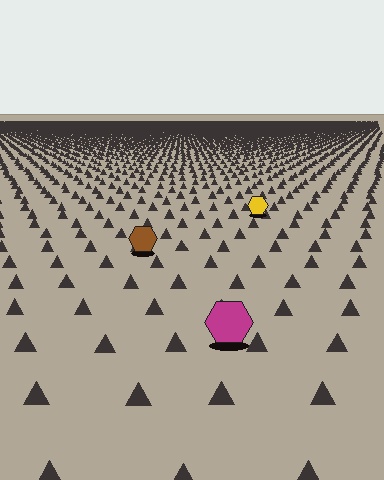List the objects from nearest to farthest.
From nearest to farthest: the magenta hexagon, the brown hexagon, the yellow hexagon.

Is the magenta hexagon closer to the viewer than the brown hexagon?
Yes. The magenta hexagon is closer — you can tell from the texture gradient: the ground texture is coarser near it.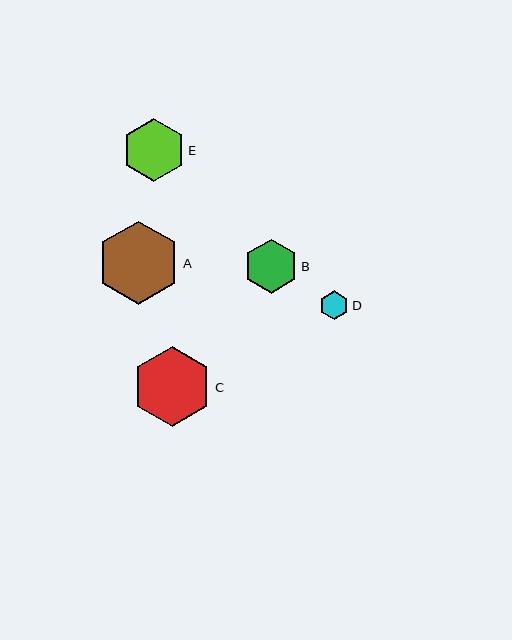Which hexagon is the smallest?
Hexagon D is the smallest with a size of approximately 29 pixels.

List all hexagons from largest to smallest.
From largest to smallest: A, C, E, B, D.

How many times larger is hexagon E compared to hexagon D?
Hexagon E is approximately 2.2 times the size of hexagon D.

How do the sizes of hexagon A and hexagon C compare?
Hexagon A and hexagon C are approximately the same size.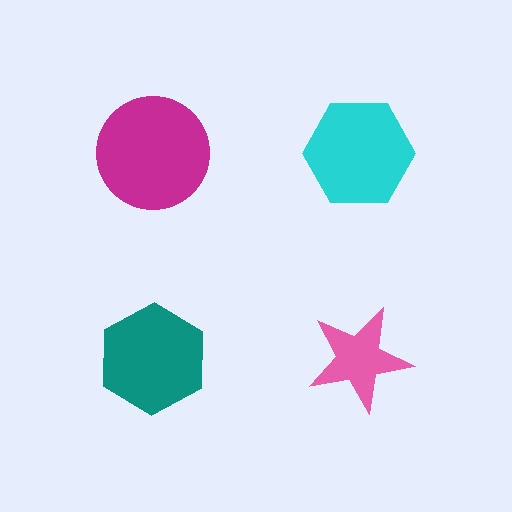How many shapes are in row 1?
2 shapes.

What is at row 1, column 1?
A magenta circle.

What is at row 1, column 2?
A cyan hexagon.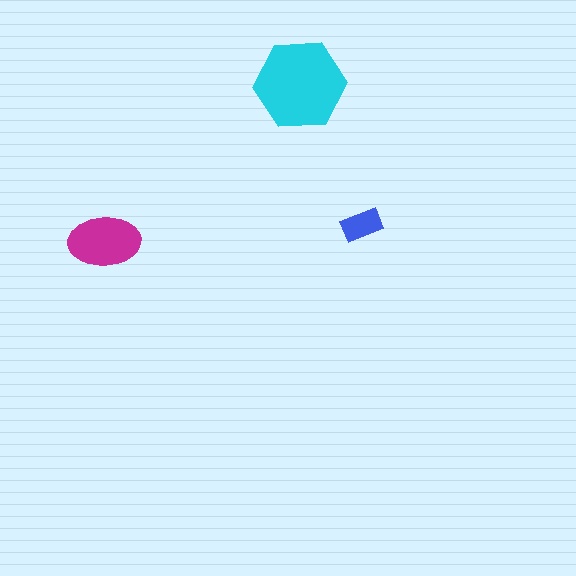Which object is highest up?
The cyan hexagon is topmost.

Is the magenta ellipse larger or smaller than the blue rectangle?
Larger.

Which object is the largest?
The cyan hexagon.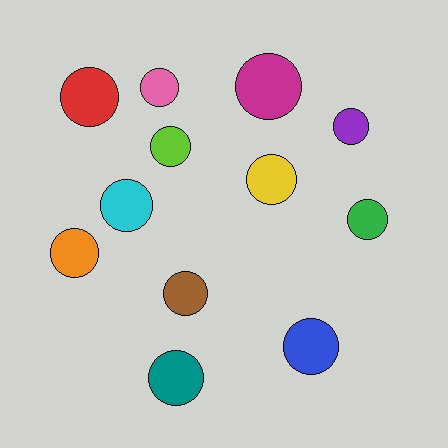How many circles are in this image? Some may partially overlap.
There are 12 circles.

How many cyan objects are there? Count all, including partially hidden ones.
There is 1 cyan object.